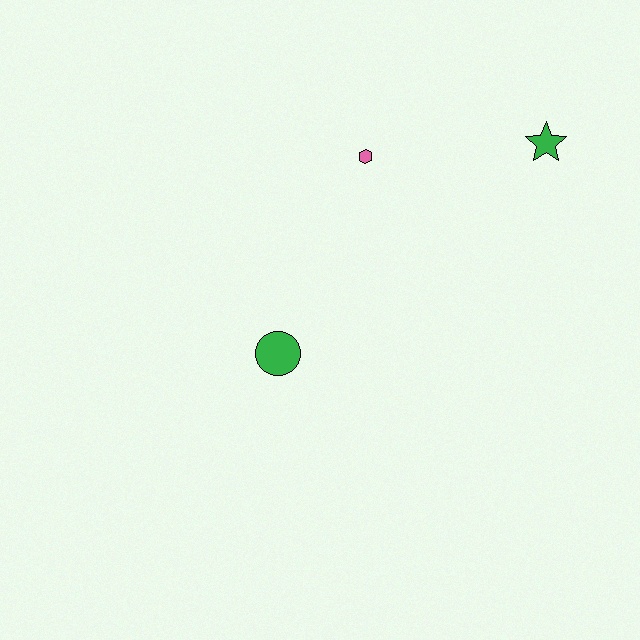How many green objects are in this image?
There are 2 green objects.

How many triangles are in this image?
There are no triangles.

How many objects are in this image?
There are 3 objects.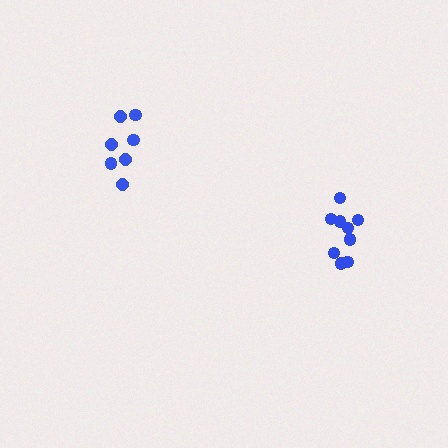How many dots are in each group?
Group 1: 9 dots, Group 2: 7 dots (16 total).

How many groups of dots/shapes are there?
There are 2 groups.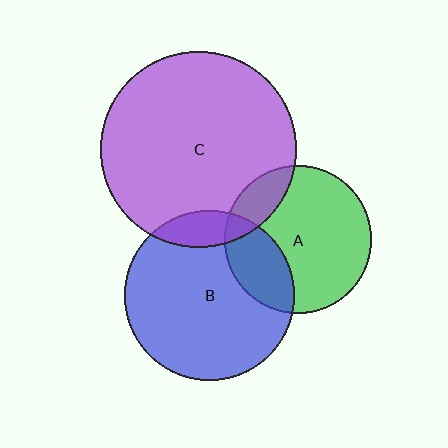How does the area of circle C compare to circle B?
Approximately 1.3 times.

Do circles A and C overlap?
Yes.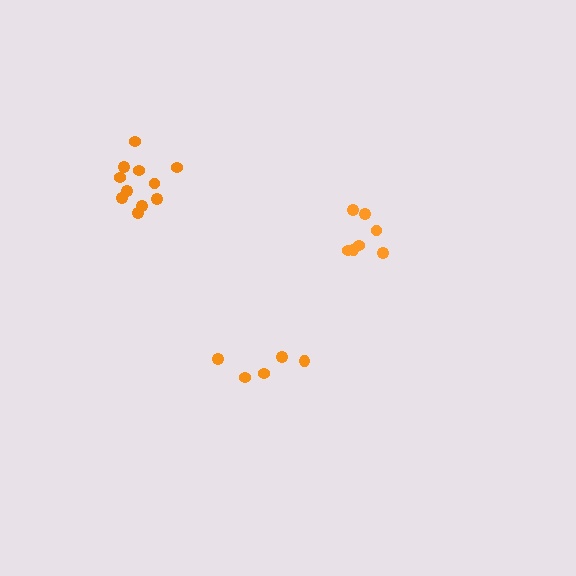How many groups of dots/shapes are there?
There are 3 groups.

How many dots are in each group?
Group 1: 7 dots, Group 2: 5 dots, Group 3: 11 dots (23 total).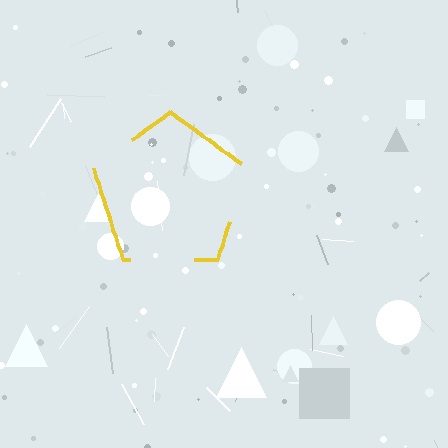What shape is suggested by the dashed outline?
The dashed outline suggests a pentagon.